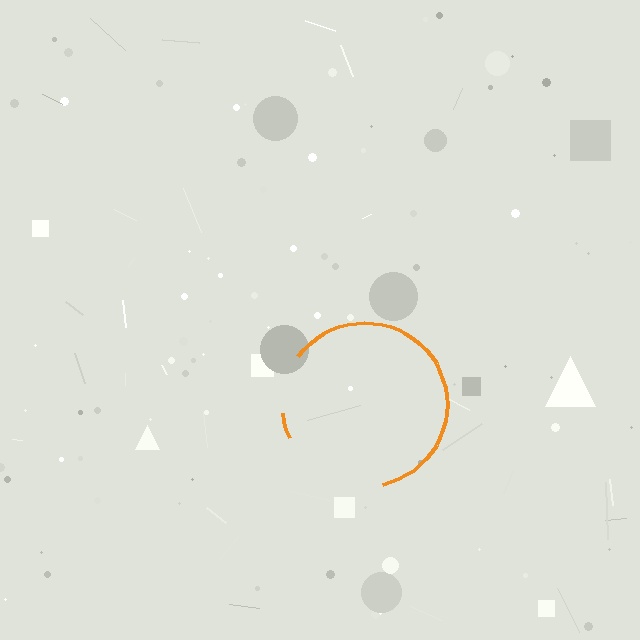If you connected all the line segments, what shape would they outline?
They would outline a circle.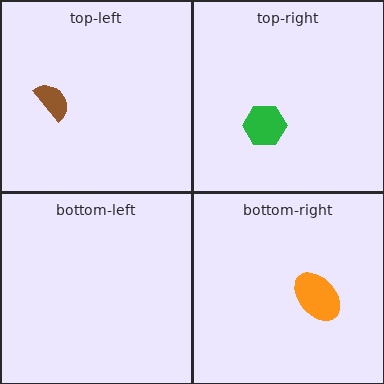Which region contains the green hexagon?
The top-right region.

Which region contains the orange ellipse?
The bottom-right region.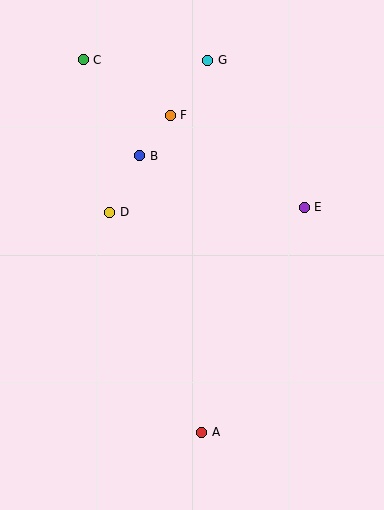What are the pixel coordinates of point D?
Point D is at (110, 212).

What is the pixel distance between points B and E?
The distance between B and E is 172 pixels.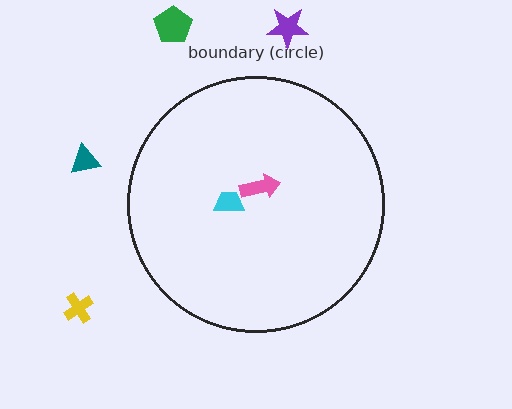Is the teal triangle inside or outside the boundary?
Outside.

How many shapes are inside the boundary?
2 inside, 4 outside.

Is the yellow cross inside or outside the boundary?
Outside.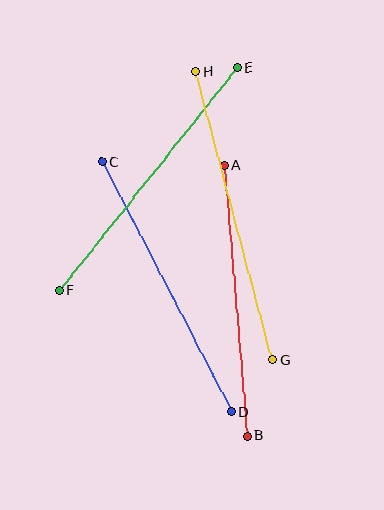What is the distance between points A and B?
The distance is approximately 272 pixels.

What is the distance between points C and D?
The distance is approximately 281 pixels.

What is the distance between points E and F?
The distance is approximately 286 pixels.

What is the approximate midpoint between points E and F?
The midpoint is at approximately (148, 179) pixels.